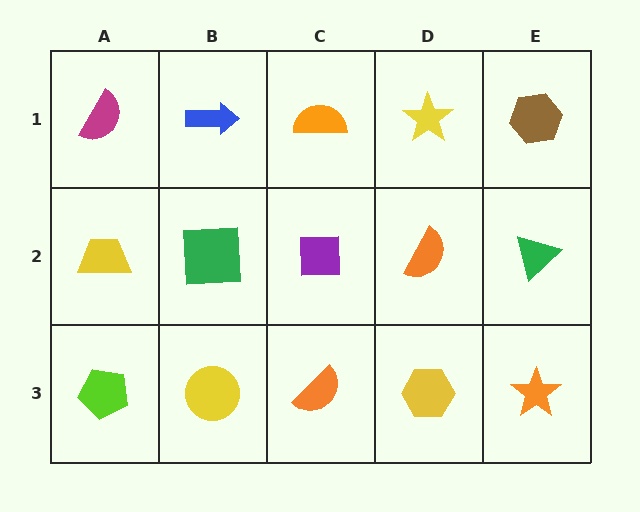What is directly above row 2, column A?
A magenta semicircle.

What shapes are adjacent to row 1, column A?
A yellow trapezoid (row 2, column A), a blue arrow (row 1, column B).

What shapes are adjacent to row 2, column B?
A blue arrow (row 1, column B), a yellow circle (row 3, column B), a yellow trapezoid (row 2, column A), a purple square (row 2, column C).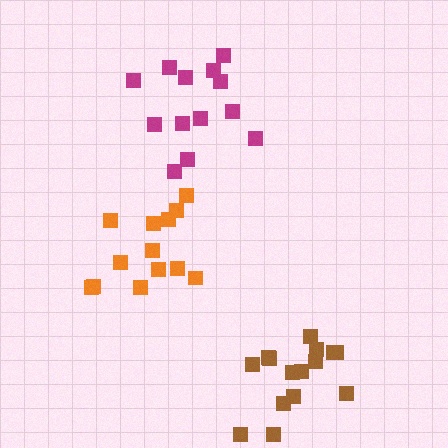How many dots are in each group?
Group 1: 13 dots, Group 2: 15 dots, Group 3: 13 dots (41 total).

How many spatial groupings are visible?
There are 3 spatial groupings.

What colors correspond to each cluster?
The clusters are colored: orange, brown, magenta.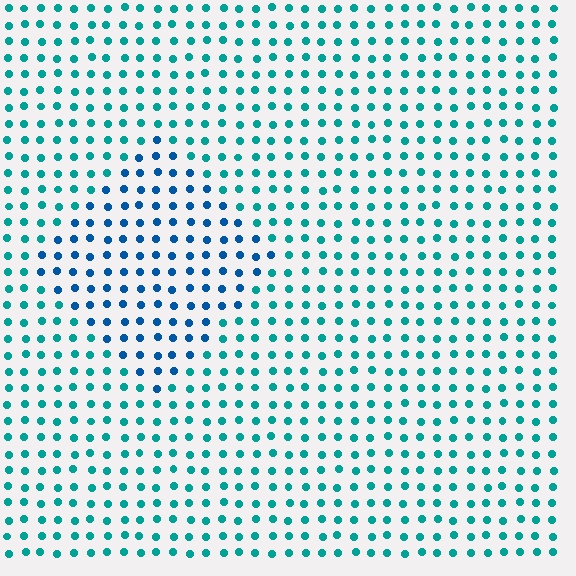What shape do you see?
I see a diamond.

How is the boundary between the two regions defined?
The boundary is defined purely by a slight shift in hue (about 33 degrees). Spacing, size, and orientation are identical on both sides.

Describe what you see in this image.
The image is filled with small teal elements in a uniform arrangement. A diamond-shaped region is visible where the elements are tinted to a slightly different hue, forming a subtle color boundary.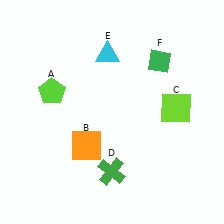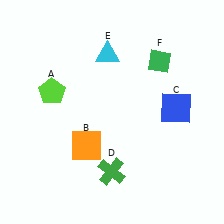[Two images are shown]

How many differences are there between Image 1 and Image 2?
There is 1 difference between the two images.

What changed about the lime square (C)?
In Image 1, C is lime. In Image 2, it changed to blue.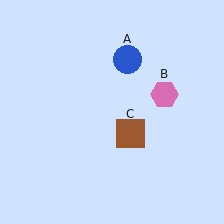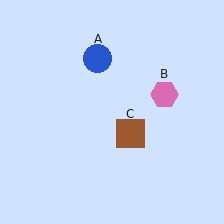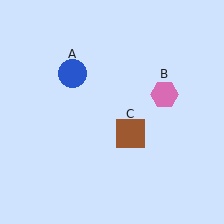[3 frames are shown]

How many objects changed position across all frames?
1 object changed position: blue circle (object A).